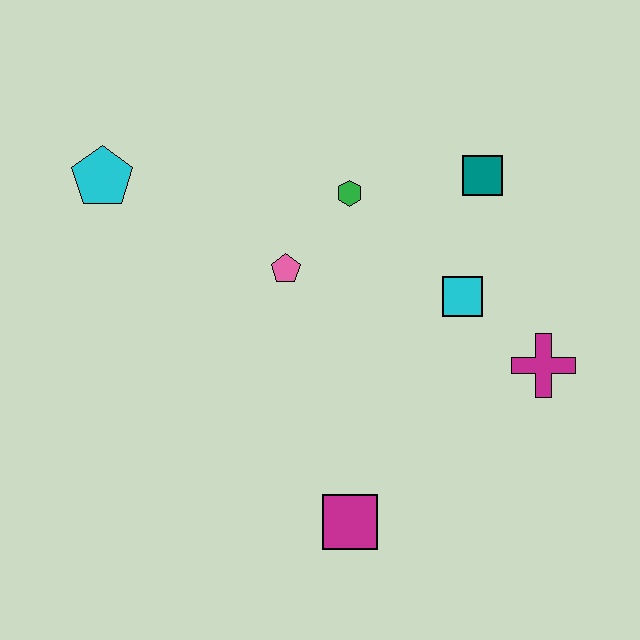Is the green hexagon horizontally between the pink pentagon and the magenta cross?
Yes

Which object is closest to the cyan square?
The magenta cross is closest to the cyan square.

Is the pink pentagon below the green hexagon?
Yes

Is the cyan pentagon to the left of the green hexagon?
Yes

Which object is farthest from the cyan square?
The cyan pentagon is farthest from the cyan square.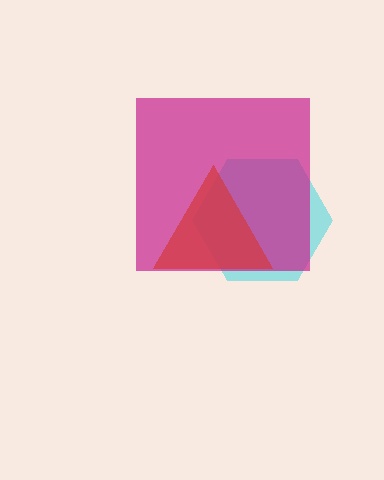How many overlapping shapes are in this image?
There are 3 overlapping shapes in the image.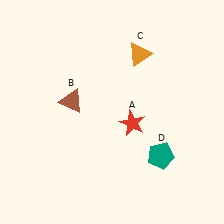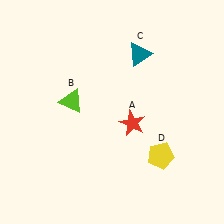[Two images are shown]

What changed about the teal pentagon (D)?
In Image 1, D is teal. In Image 2, it changed to yellow.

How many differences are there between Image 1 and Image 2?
There are 3 differences between the two images.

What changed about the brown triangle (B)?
In Image 1, B is brown. In Image 2, it changed to lime.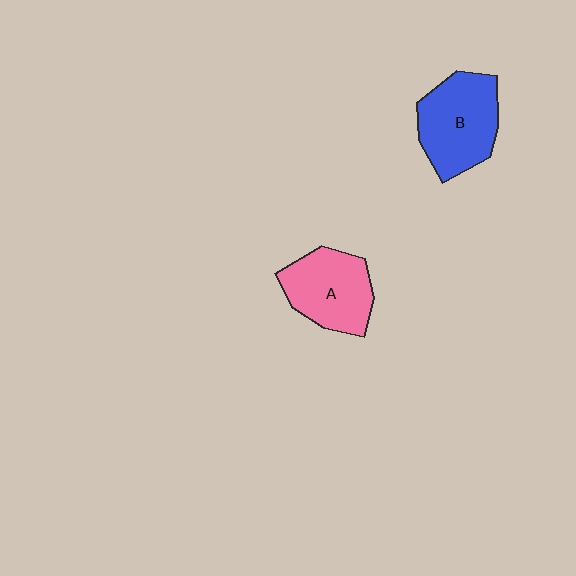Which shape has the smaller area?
Shape A (pink).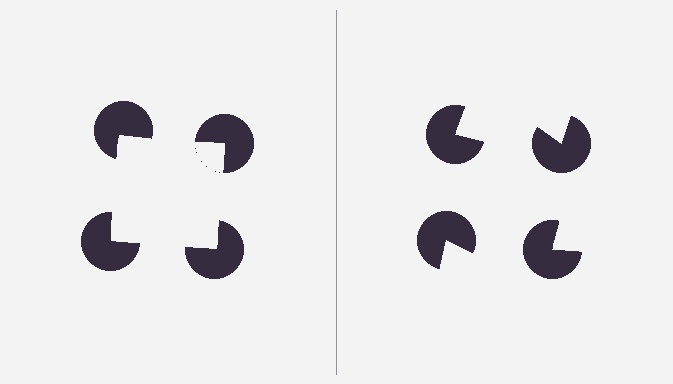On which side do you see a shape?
An illusory square appears on the left side. On the right side the wedge cuts are rotated, so no coherent shape forms.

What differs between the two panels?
The pac-man discs are positioned identically on both sides; only the wedge orientations differ. On the left they align to a square; on the right they are misaligned.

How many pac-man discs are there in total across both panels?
8 — 4 on each side.